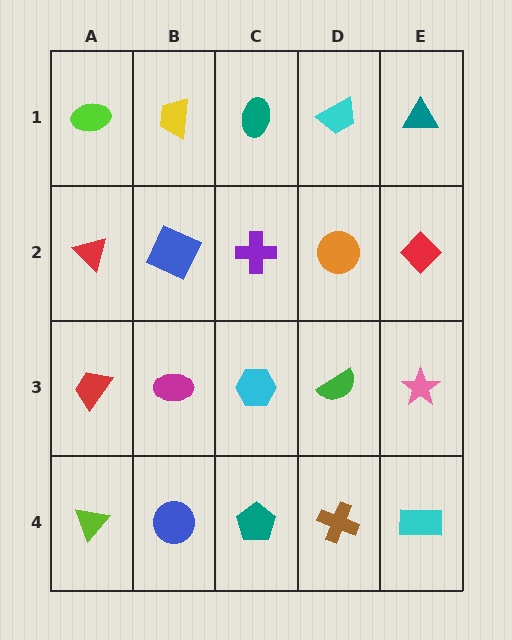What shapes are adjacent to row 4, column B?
A magenta ellipse (row 3, column B), a lime triangle (row 4, column A), a teal pentagon (row 4, column C).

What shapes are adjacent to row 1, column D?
An orange circle (row 2, column D), a teal ellipse (row 1, column C), a teal triangle (row 1, column E).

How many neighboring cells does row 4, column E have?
2.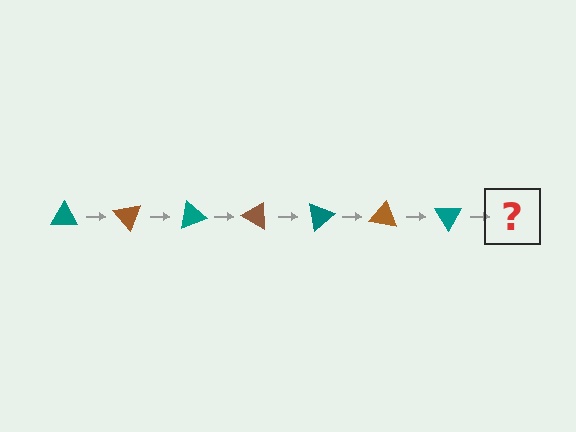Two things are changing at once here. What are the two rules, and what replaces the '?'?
The two rules are that it rotates 50 degrees each step and the color cycles through teal and brown. The '?' should be a brown triangle, rotated 350 degrees from the start.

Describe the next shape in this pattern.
It should be a brown triangle, rotated 350 degrees from the start.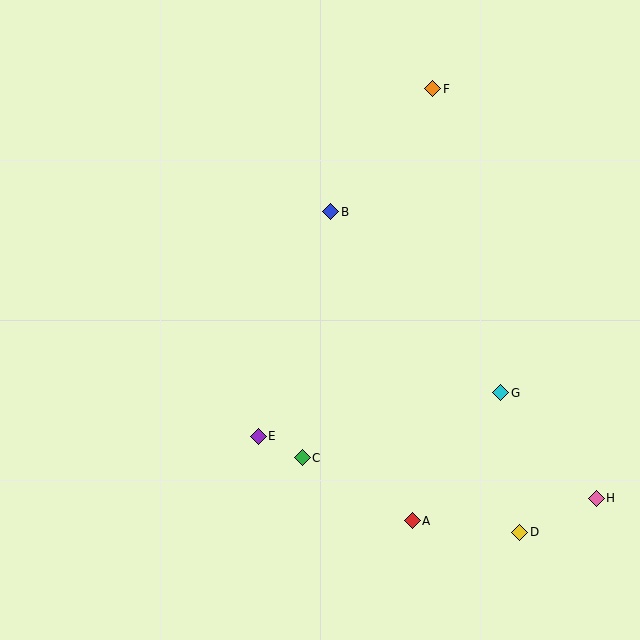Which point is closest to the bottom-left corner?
Point E is closest to the bottom-left corner.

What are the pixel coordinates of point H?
Point H is at (596, 498).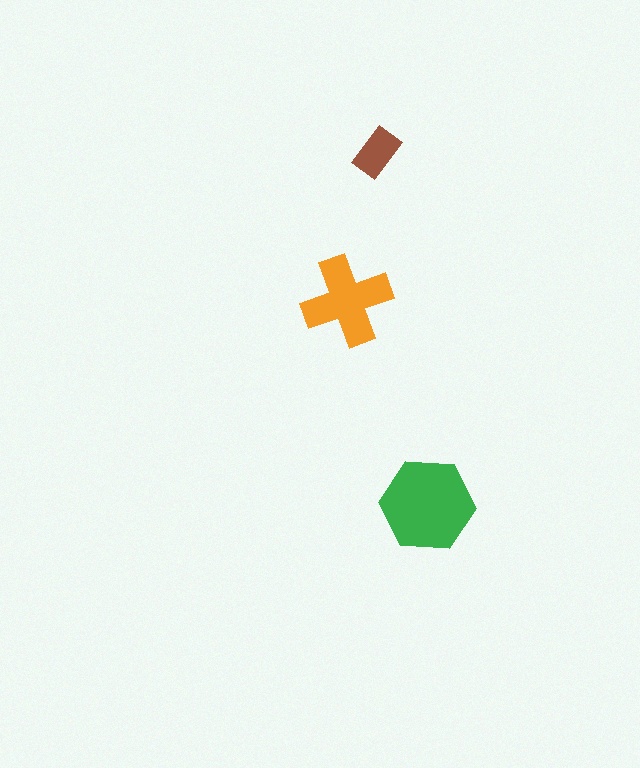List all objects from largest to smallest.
The green hexagon, the orange cross, the brown rectangle.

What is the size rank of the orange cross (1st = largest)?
2nd.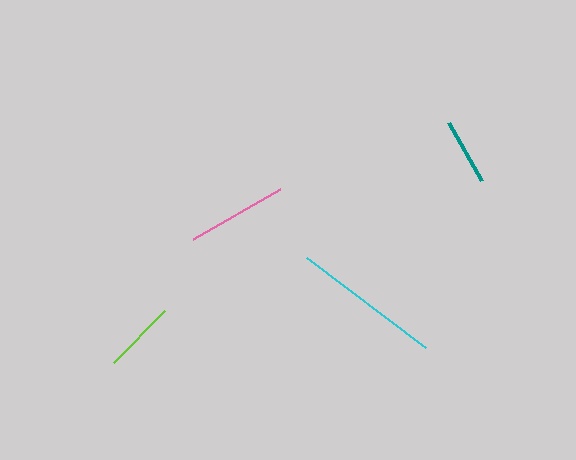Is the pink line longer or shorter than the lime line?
The pink line is longer than the lime line.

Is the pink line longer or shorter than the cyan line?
The cyan line is longer than the pink line.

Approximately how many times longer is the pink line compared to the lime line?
The pink line is approximately 1.4 times the length of the lime line.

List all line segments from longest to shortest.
From longest to shortest: cyan, pink, lime, teal.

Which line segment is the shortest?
The teal line is the shortest at approximately 67 pixels.